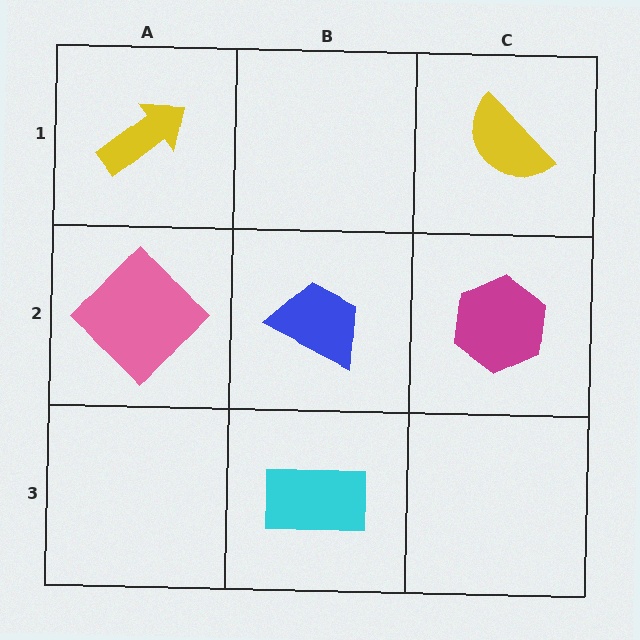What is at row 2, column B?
A blue trapezoid.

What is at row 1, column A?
A yellow arrow.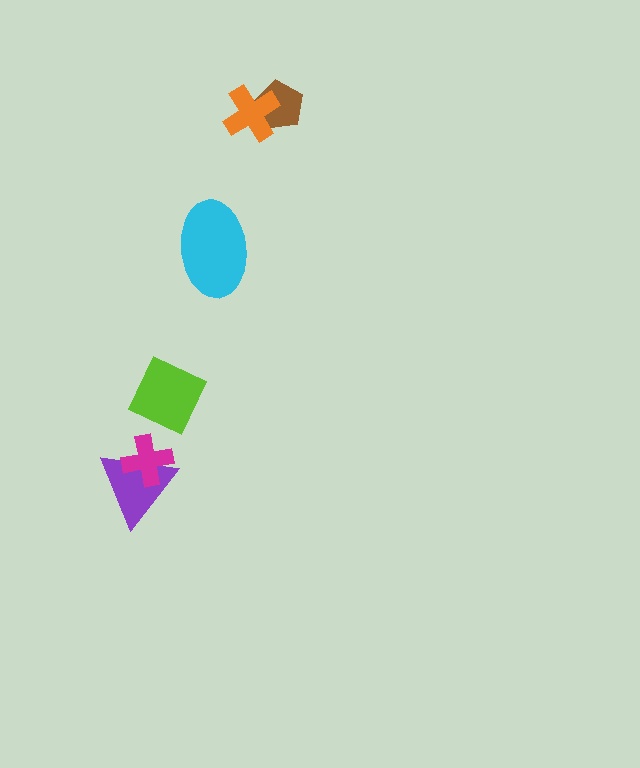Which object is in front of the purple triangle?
The magenta cross is in front of the purple triangle.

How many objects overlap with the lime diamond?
0 objects overlap with the lime diamond.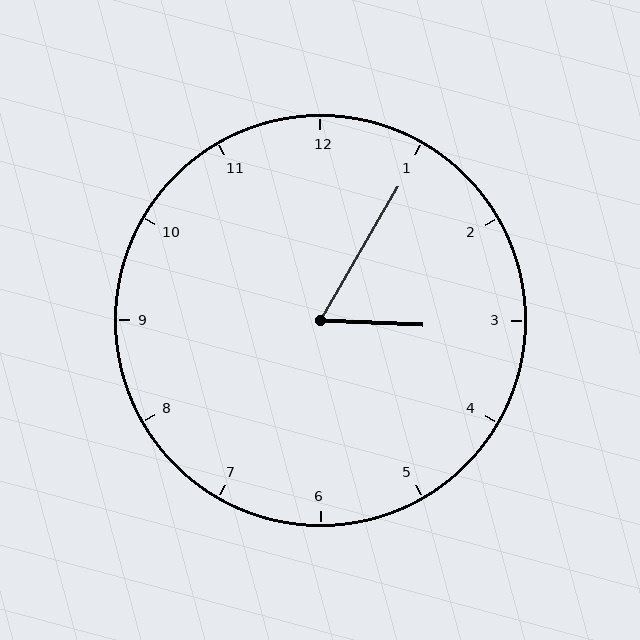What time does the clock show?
3:05.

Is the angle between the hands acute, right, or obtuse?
It is acute.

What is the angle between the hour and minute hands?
Approximately 62 degrees.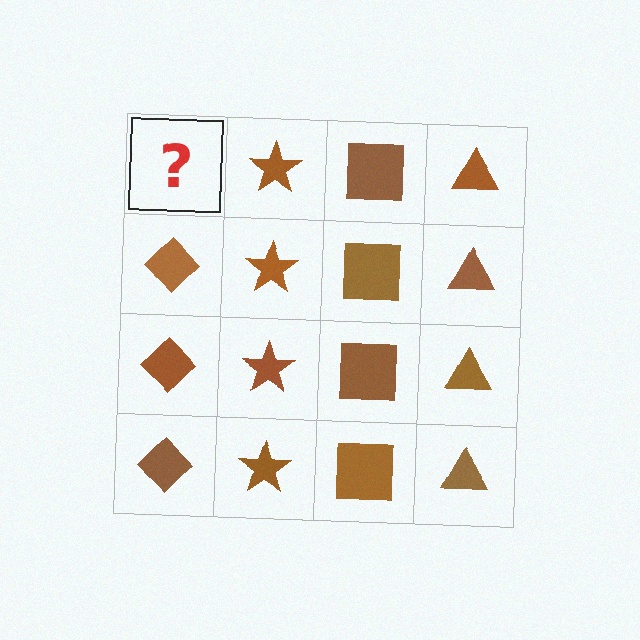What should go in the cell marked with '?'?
The missing cell should contain a brown diamond.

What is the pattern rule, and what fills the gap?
The rule is that each column has a consistent shape. The gap should be filled with a brown diamond.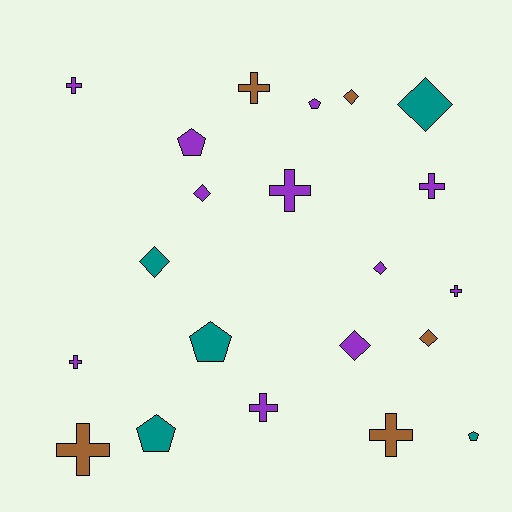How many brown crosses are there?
There are 3 brown crosses.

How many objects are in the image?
There are 21 objects.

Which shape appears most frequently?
Cross, with 9 objects.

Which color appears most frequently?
Purple, with 11 objects.